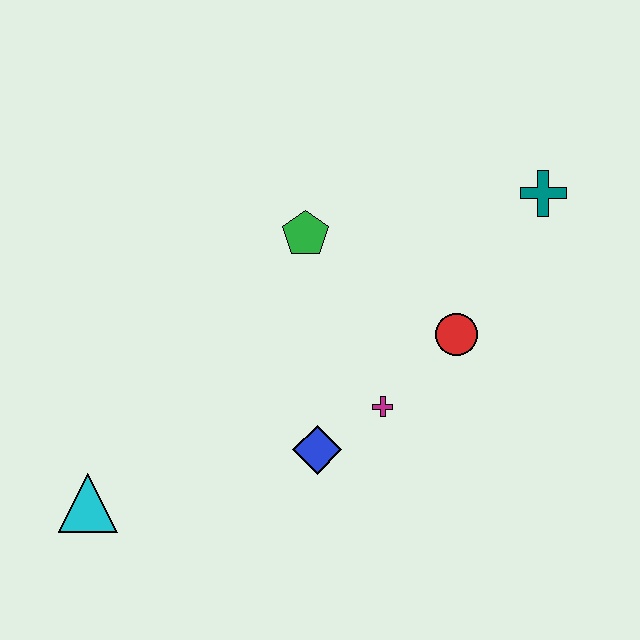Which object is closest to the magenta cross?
The blue diamond is closest to the magenta cross.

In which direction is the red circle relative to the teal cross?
The red circle is below the teal cross.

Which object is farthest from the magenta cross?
The cyan triangle is farthest from the magenta cross.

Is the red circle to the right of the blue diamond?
Yes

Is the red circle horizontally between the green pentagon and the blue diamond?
No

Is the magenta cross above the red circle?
No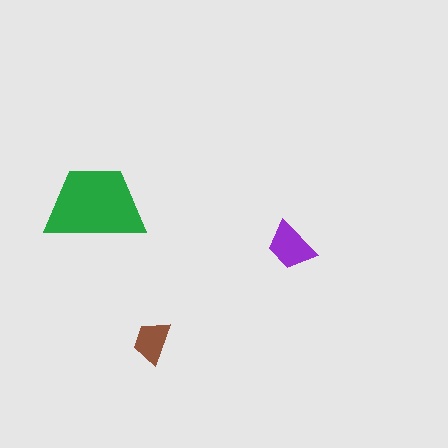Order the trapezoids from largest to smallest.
the green one, the purple one, the brown one.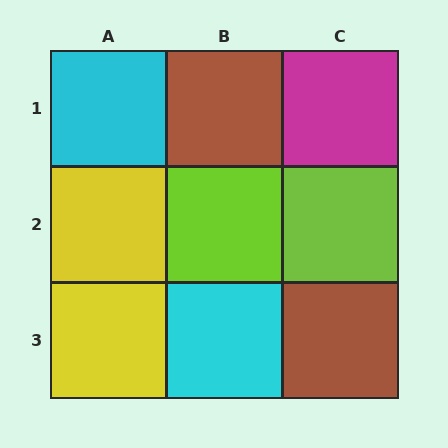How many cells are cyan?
2 cells are cyan.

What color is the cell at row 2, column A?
Yellow.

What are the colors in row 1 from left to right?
Cyan, brown, magenta.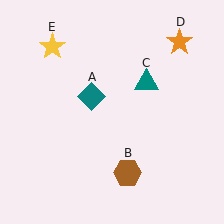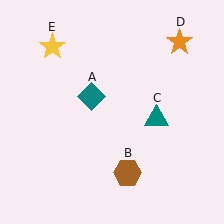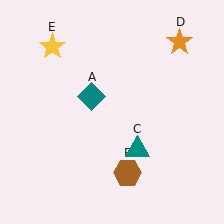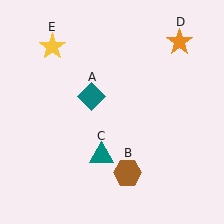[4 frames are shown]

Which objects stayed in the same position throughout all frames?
Teal diamond (object A) and brown hexagon (object B) and orange star (object D) and yellow star (object E) remained stationary.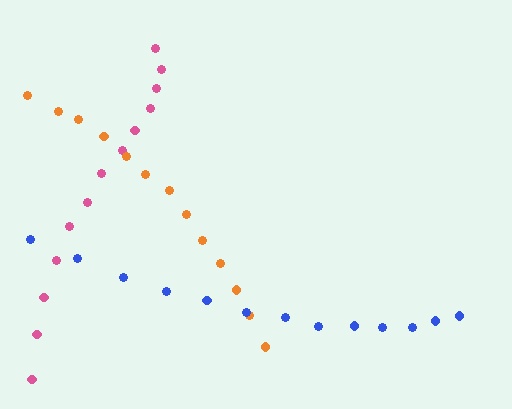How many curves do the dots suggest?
There are 3 distinct paths.